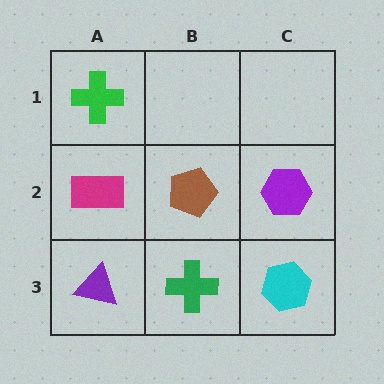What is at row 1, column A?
A green cross.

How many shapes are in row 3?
3 shapes.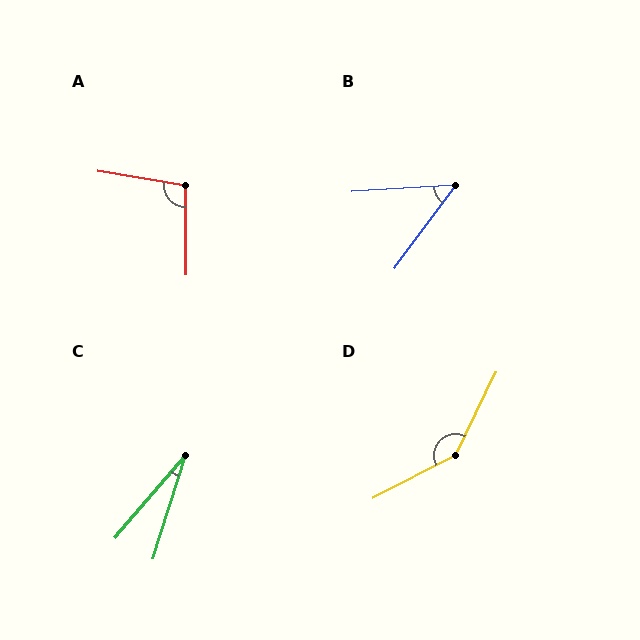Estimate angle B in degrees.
Approximately 50 degrees.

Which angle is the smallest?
C, at approximately 23 degrees.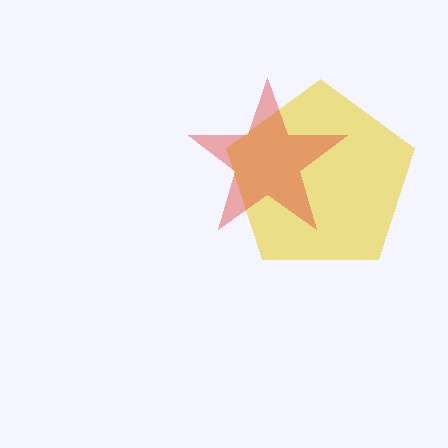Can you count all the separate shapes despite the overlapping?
Yes, there are 2 separate shapes.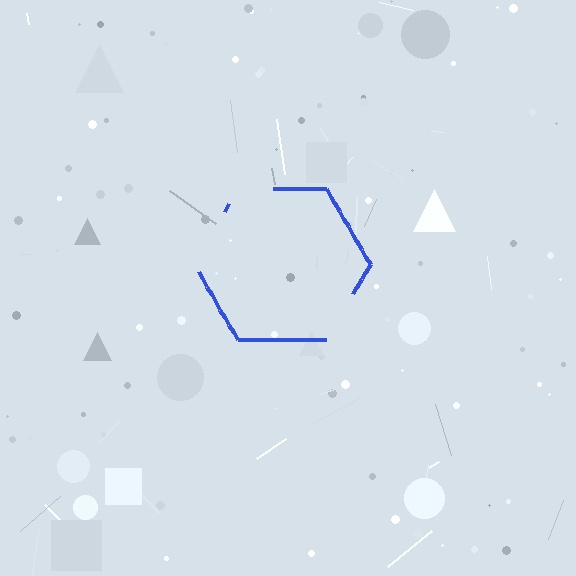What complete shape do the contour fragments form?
The contour fragments form a hexagon.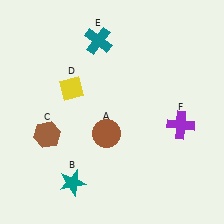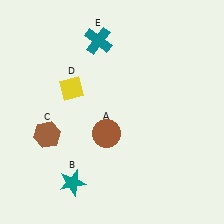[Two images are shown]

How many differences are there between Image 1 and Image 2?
There is 1 difference between the two images.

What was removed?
The purple cross (F) was removed in Image 2.